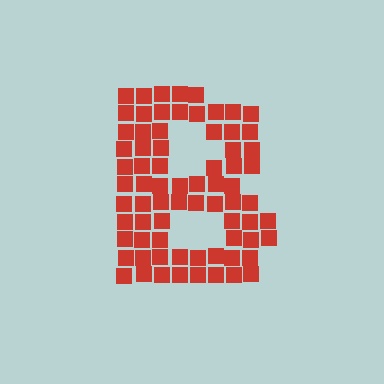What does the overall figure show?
The overall figure shows the letter B.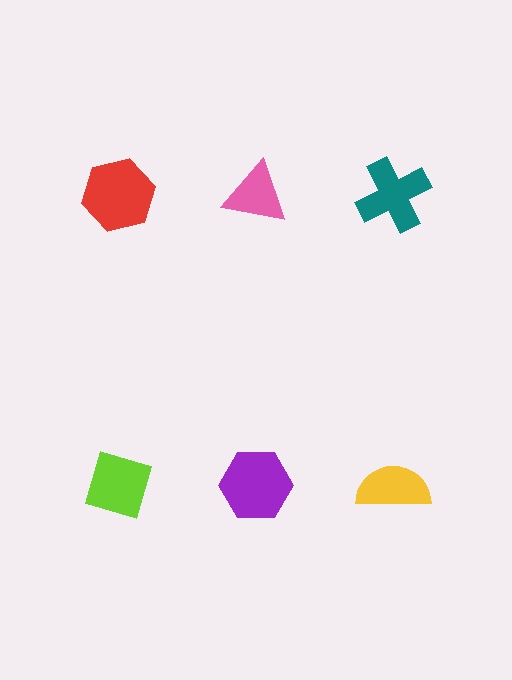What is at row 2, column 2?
A purple hexagon.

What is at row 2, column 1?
A lime diamond.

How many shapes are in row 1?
3 shapes.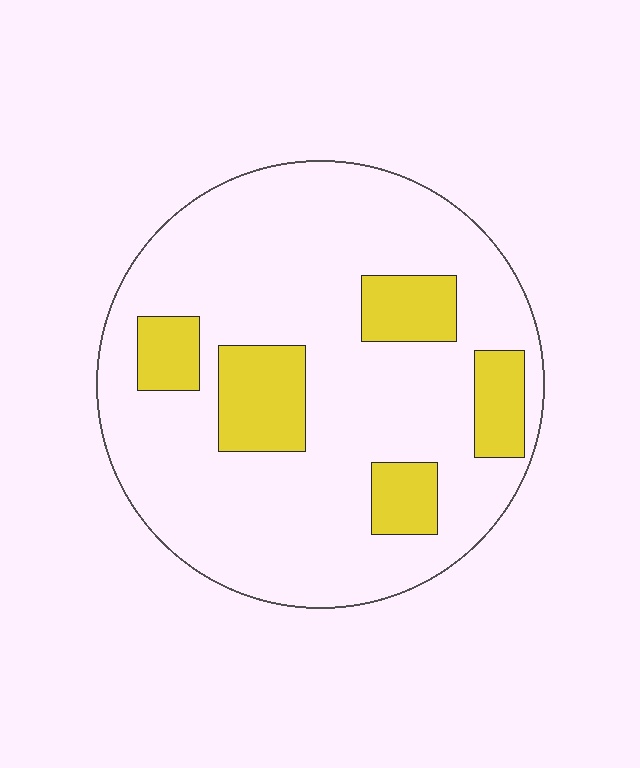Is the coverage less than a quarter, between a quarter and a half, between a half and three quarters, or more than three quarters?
Less than a quarter.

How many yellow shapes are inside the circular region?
5.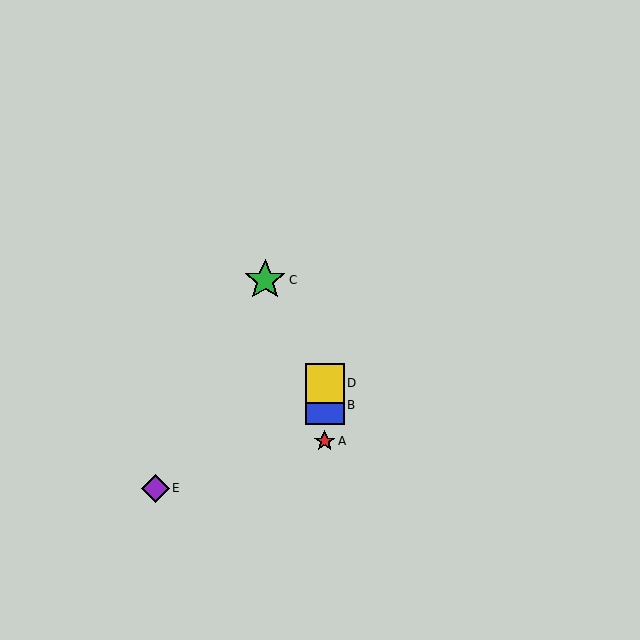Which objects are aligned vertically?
Objects A, B, D are aligned vertically.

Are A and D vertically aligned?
Yes, both are at x≈325.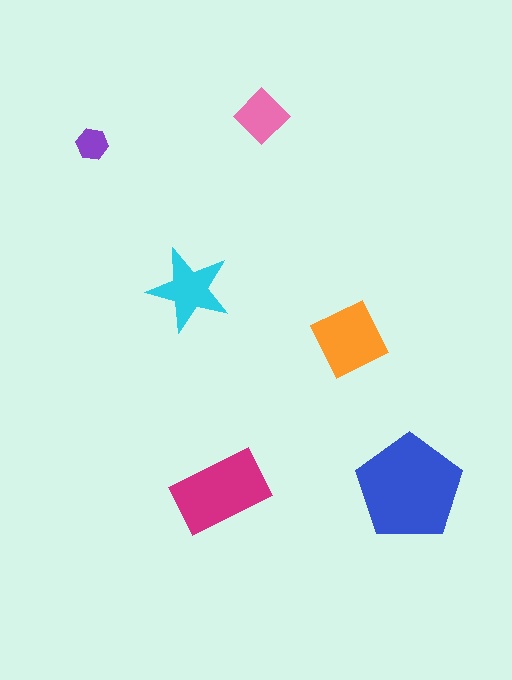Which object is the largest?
The blue pentagon.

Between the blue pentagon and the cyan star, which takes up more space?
The blue pentagon.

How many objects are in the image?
There are 6 objects in the image.